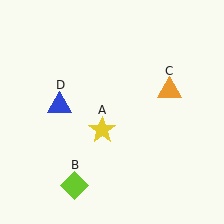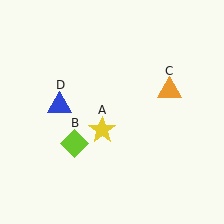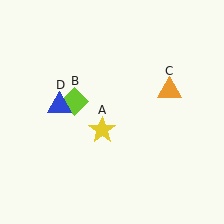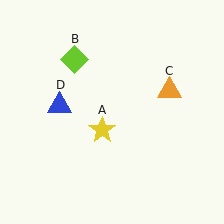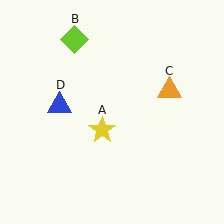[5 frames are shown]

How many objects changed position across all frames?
1 object changed position: lime diamond (object B).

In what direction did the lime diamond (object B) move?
The lime diamond (object B) moved up.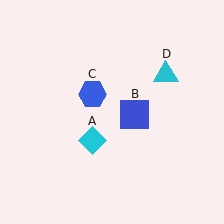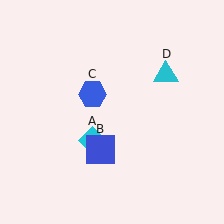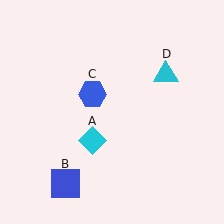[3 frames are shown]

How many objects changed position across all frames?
1 object changed position: blue square (object B).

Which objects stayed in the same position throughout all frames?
Cyan diamond (object A) and blue hexagon (object C) and cyan triangle (object D) remained stationary.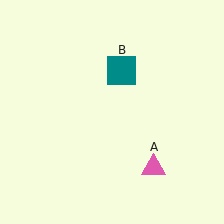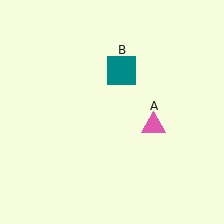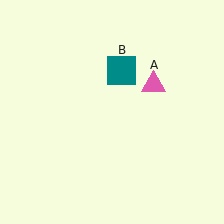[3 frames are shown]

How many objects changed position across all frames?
1 object changed position: pink triangle (object A).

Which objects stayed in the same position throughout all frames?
Teal square (object B) remained stationary.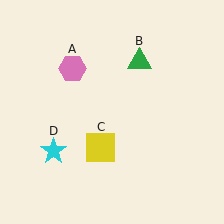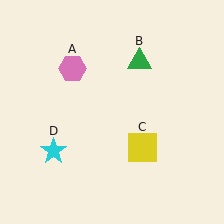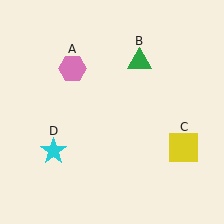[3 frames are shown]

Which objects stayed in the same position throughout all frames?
Pink hexagon (object A) and green triangle (object B) and cyan star (object D) remained stationary.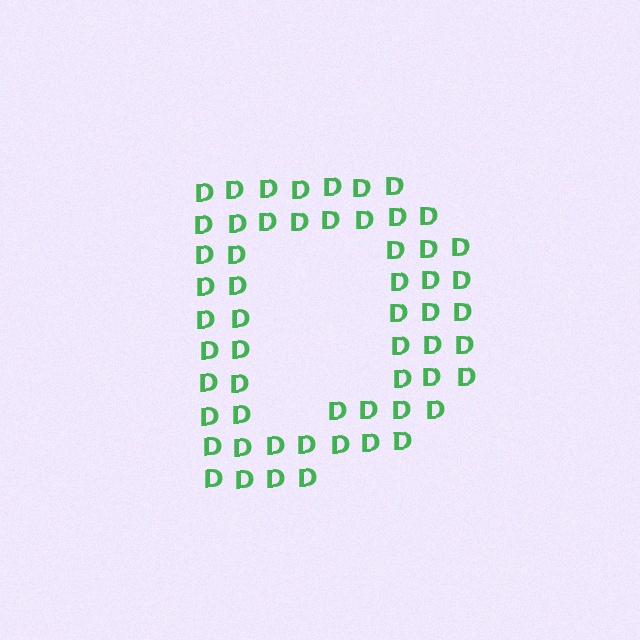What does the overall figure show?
The overall figure shows the letter D.